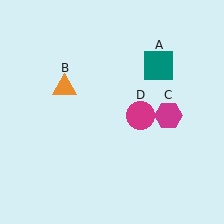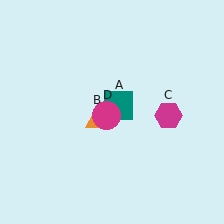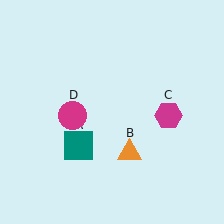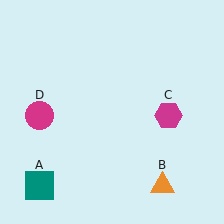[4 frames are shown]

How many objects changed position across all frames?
3 objects changed position: teal square (object A), orange triangle (object B), magenta circle (object D).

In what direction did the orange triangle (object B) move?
The orange triangle (object B) moved down and to the right.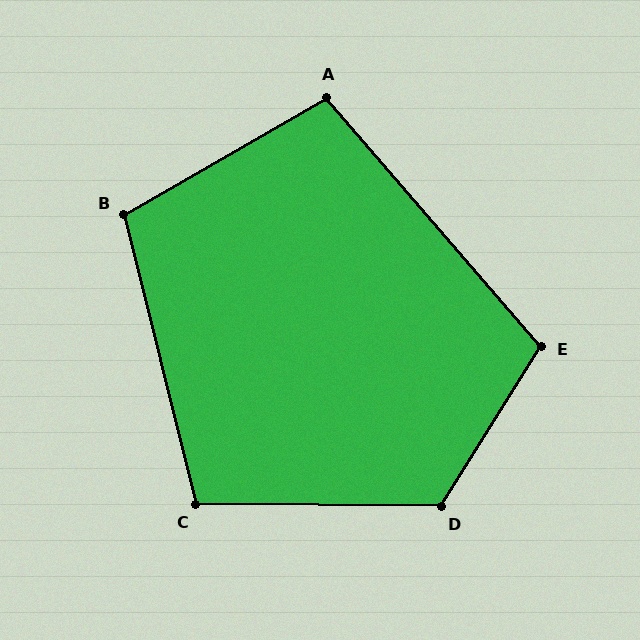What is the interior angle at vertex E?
Approximately 107 degrees (obtuse).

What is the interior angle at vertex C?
Approximately 104 degrees (obtuse).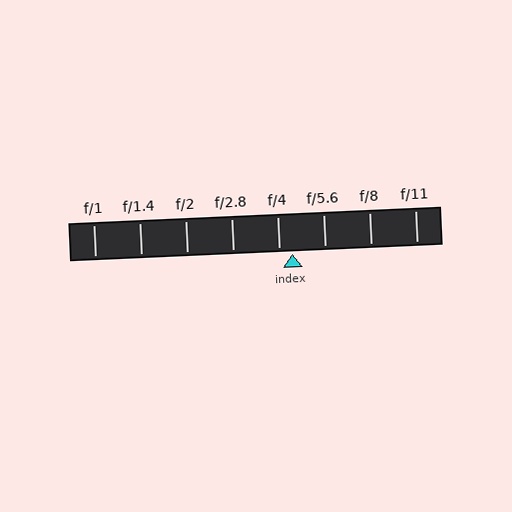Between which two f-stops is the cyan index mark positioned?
The index mark is between f/4 and f/5.6.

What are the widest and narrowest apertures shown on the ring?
The widest aperture shown is f/1 and the narrowest is f/11.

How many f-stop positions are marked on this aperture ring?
There are 8 f-stop positions marked.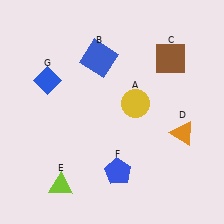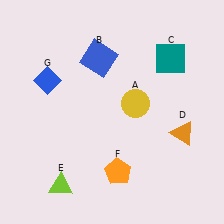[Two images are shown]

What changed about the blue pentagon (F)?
In Image 1, F is blue. In Image 2, it changed to orange.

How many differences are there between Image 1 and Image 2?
There are 2 differences between the two images.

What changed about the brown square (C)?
In Image 1, C is brown. In Image 2, it changed to teal.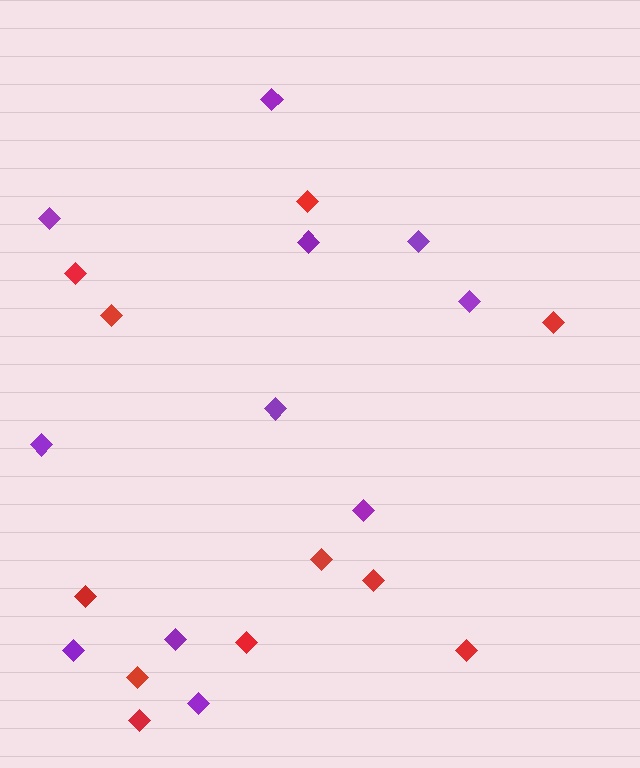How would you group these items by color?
There are 2 groups: one group of red diamonds (11) and one group of purple diamonds (11).